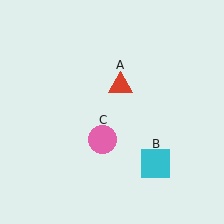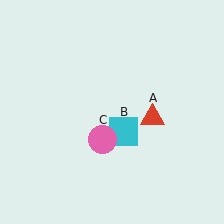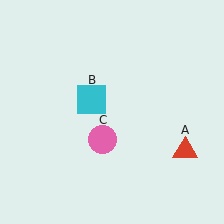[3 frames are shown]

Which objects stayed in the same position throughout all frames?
Pink circle (object C) remained stationary.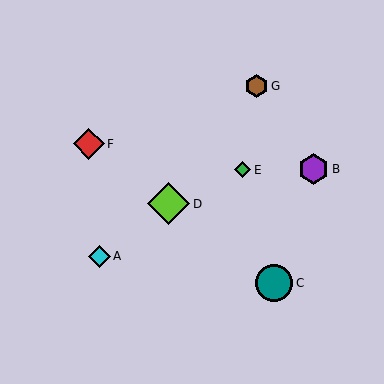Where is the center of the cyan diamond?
The center of the cyan diamond is at (100, 256).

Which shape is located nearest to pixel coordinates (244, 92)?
The brown hexagon (labeled G) at (256, 86) is nearest to that location.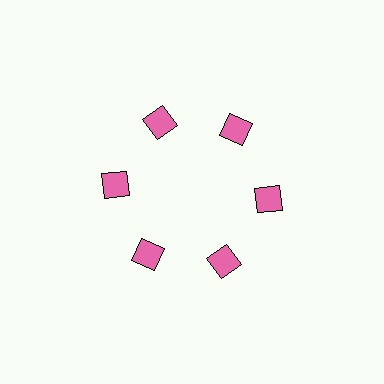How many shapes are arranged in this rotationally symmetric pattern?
There are 6 shapes, arranged in 6 groups of 1.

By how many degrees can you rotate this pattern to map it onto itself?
The pattern maps onto itself every 60 degrees of rotation.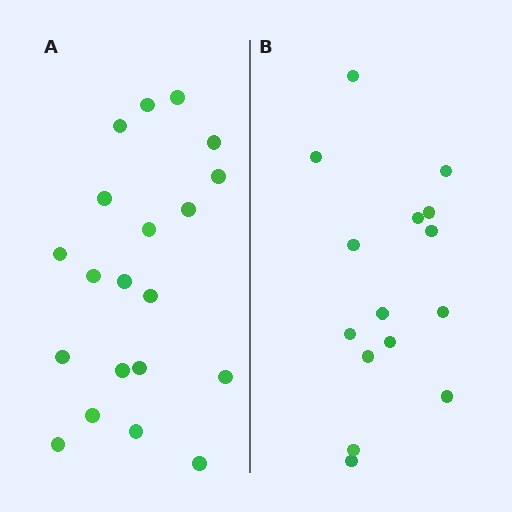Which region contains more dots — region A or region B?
Region A (the left region) has more dots.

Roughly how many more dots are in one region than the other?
Region A has about 5 more dots than region B.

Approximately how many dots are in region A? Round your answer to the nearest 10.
About 20 dots.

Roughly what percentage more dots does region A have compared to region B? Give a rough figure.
About 35% more.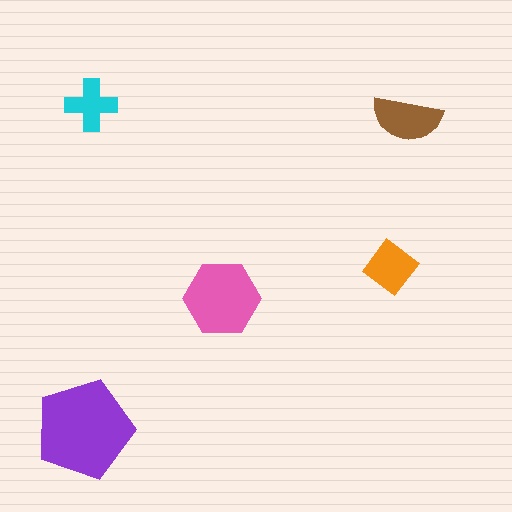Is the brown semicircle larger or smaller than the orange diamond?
Larger.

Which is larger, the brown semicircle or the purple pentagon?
The purple pentagon.